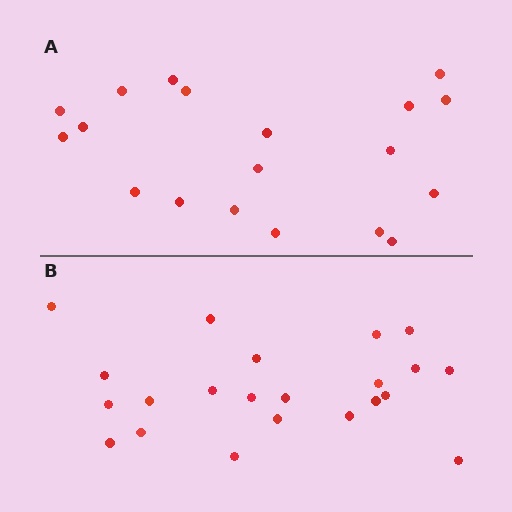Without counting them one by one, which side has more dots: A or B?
Region B (the bottom region) has more dots.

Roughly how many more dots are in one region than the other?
Region B has just a few more — roughly 2 or 3 more dots than region A.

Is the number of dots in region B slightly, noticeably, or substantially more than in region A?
Region B has only slightly more — the two regions are fairly close. The ratio is roughly 1.2 to 1.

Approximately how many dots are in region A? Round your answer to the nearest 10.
About 20 dots. (The exact count is 19, which rounds to 20.)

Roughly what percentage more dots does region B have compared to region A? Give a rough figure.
About 15% more.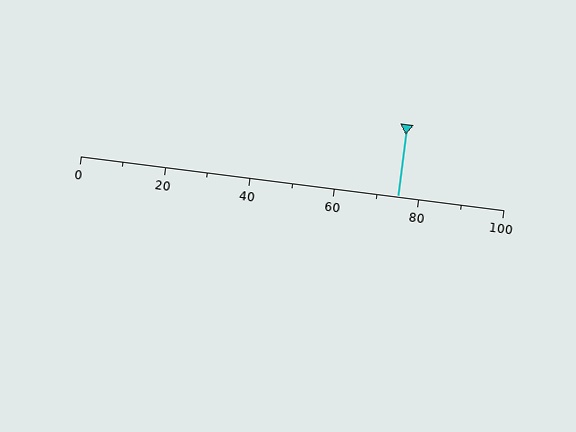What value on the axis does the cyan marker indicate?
The marker indicates approximately 75.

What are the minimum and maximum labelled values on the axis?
The axis runs from 0 to 100.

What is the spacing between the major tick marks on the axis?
The major ticks are spaced 20 apart.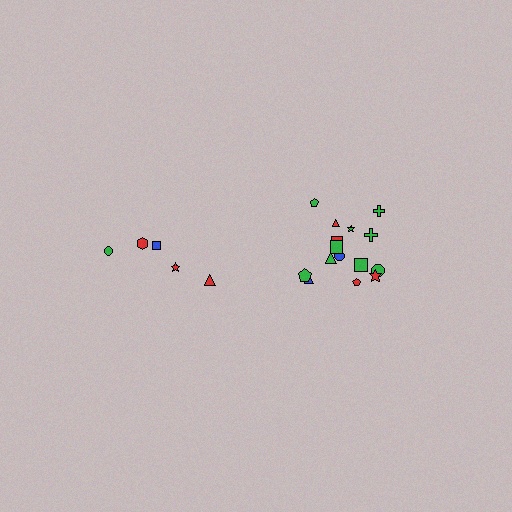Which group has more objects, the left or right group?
The right group.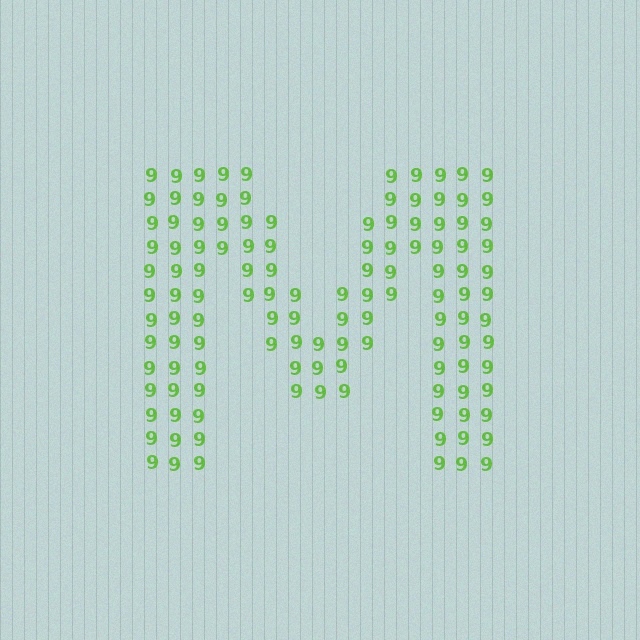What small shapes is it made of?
It is made of small digit 9's.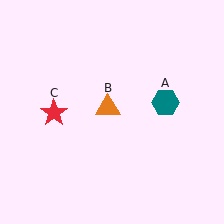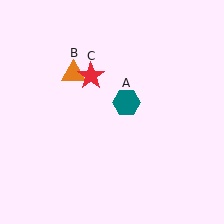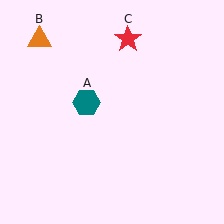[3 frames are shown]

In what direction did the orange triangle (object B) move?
The orange triangle (object B) moved up and to the left.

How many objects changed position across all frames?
3 objects changed position: teal hexagon (object A), orange triangle (object B), red star (object C).